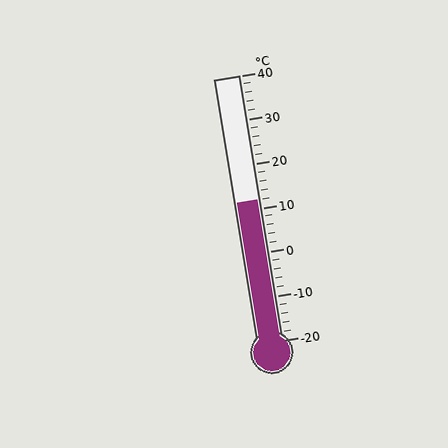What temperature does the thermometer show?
The thermometer shows approximately 12°C.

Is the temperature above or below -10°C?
The temperature is above -10°C.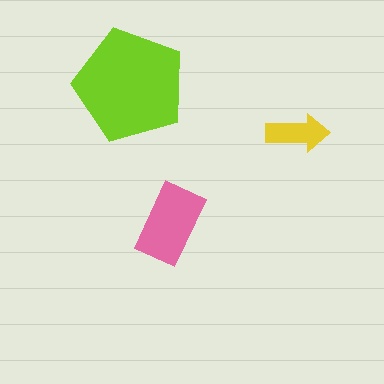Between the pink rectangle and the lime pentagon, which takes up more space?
The lime pentagon.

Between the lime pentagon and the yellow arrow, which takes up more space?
The lime pentagon.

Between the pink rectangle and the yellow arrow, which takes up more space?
The pink rectangle.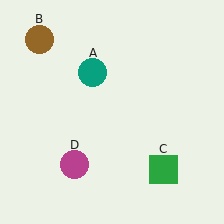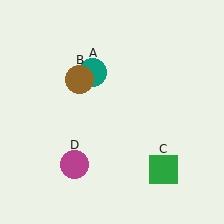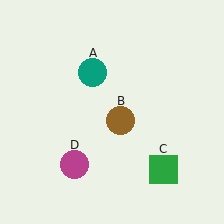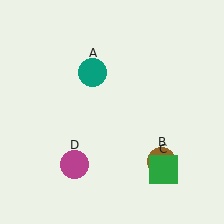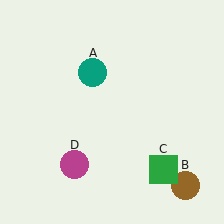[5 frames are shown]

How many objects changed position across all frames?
1 object changed position: brown circle (object B).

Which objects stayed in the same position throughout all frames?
Teal circle (object A) and green square (object C) and magenta circle (object D) remained stationary.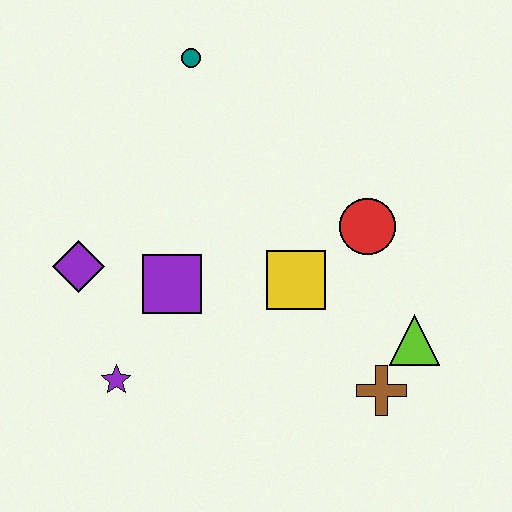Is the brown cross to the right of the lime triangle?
No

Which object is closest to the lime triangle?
The brown cross is closest to the lime triangle.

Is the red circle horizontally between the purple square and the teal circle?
No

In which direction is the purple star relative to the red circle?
The purple star is to the left of the red circle.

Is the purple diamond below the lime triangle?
No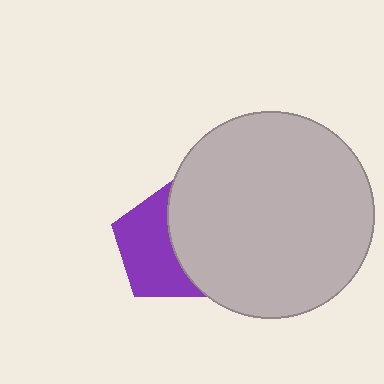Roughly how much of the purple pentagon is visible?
About half of it is visible (roughly 54%).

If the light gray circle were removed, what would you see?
You would see the complete purple pentagon.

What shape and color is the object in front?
The object in front is a light gray circle.